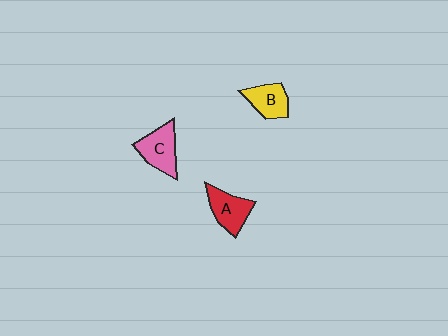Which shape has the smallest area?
Shape B (yellow).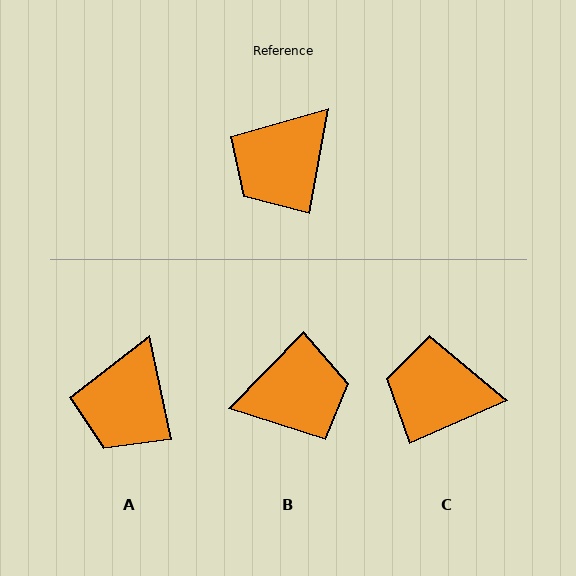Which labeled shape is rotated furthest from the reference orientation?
B, about 146 degrees away.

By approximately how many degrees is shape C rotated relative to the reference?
Approximately 56 degrees clockwise.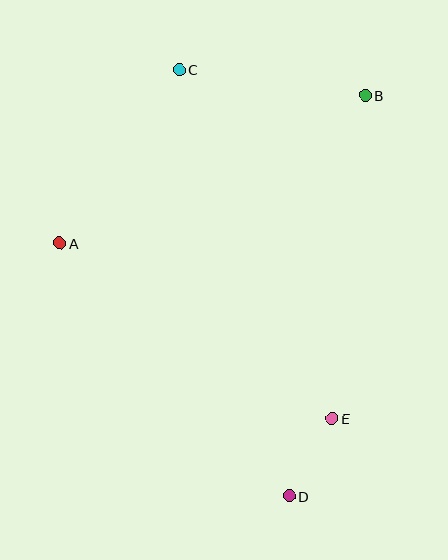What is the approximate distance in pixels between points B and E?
The distance between B and E is approximately 325 pixels.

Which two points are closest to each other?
Points D and E are closest to each other.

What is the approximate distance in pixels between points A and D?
The distance between A and D is approximately 341 pixels.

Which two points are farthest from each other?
Points C and D are farthest from each other.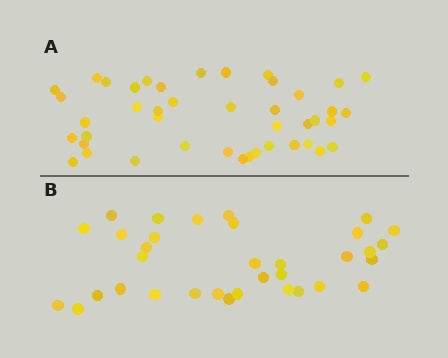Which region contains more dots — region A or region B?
Region A (the top region) has more dots.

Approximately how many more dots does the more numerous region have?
Region A has roughly 8 or so more dots than region B.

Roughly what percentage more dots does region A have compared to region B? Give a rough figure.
About 25% more.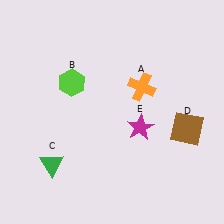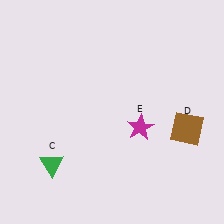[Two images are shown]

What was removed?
The lime hexagon (B), the orange cross (A) were removed in Image 2.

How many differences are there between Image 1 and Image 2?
There are 2 differences between the two images.